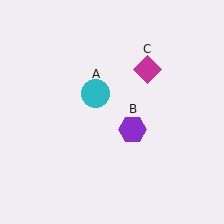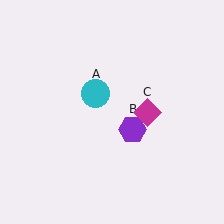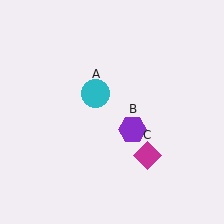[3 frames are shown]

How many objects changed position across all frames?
1 object changed position: magenta diamond (object C).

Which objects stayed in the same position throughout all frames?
Cyan circle (object A) and purple hexagon (object B) remained stationary.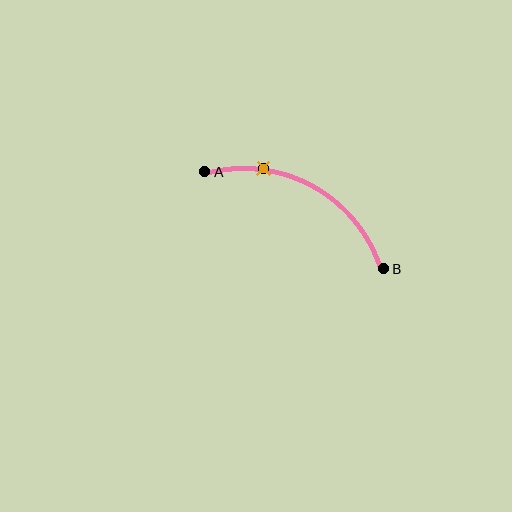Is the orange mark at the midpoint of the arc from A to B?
No. The orange mark lies on the arc but is closer to endpoint A. The arc midpoint would be at the point on the curve equidistant along the arc from both A and B.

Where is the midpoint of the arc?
The arc midpoint is the point on the curve farthest from the straight line joining A and B. It sits above that line.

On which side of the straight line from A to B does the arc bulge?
The arc bulges above the straight line connecting A and B.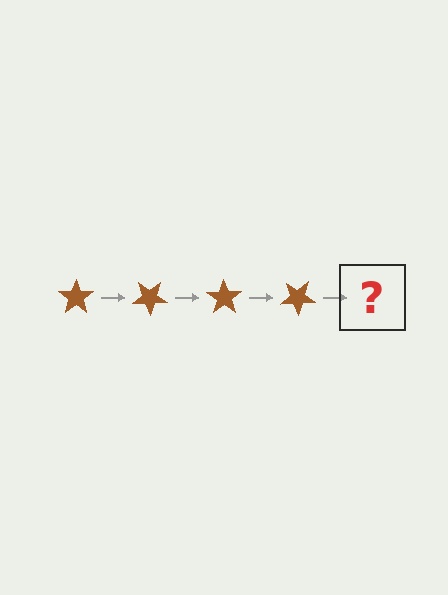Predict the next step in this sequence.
The next step is a brown star rotated 140 degrees.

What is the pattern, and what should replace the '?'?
The pattern is that the star rotates 35 degrees each step. The '?' should be a brown star rotated 140 degrees.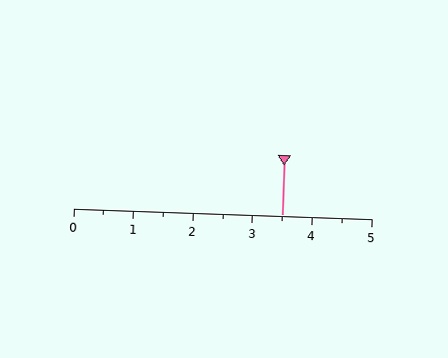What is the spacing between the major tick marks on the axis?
The major ticks are spaced 1 apart.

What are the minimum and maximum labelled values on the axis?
The axis runs from 0 to 5.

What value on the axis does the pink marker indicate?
The marker indicates approximately 3.5.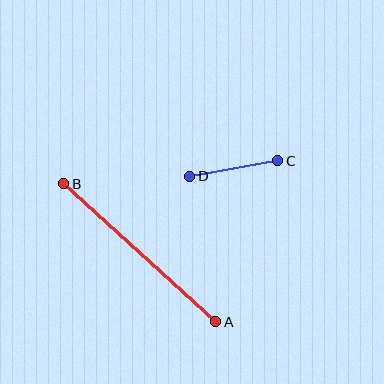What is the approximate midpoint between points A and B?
The midpoint is at approximately (140, 253) pixels.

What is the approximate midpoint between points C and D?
The midpoint is at approximately (234, 169) pixels.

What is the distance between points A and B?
The distance is approximately 205 pixels.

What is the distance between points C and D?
The distance is approximately 89 pixels.